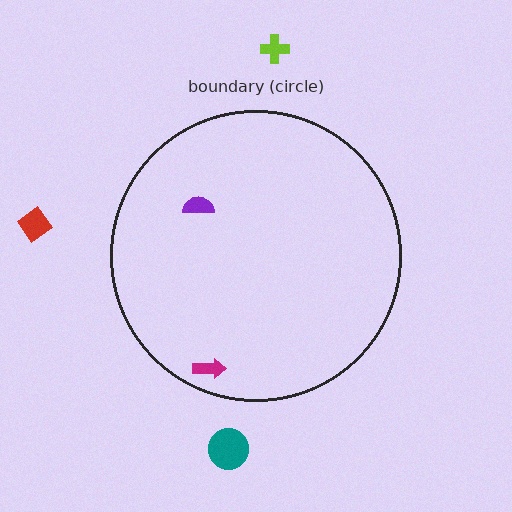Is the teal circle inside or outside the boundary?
Outside.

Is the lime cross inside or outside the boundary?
Outside.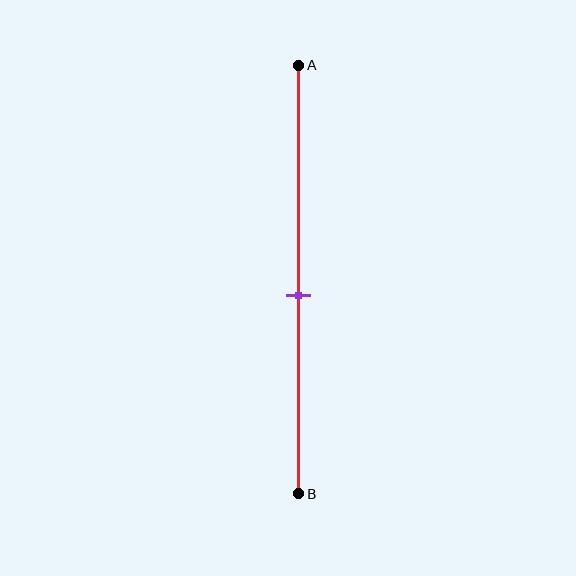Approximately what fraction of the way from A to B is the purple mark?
The purple mark is approximately 55% of the way from A to B.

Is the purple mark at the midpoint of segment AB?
No, the mark is at about 55% from A, not at the 50% midpoint.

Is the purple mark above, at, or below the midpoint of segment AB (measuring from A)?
The purple mark is below the midpoint of segment AB.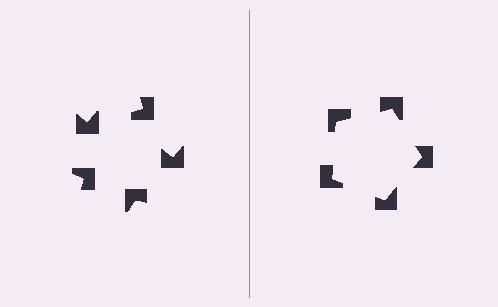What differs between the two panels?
The notched squares are positioned identically on both sides; only the wedge orientations differ. On the right they align to a pentagon; on the left they are misaligned.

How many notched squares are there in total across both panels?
10 — 5 on each side.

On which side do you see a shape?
An illusory pentagon appears on the right side. On the left side the wedge cuts are rotated, so no coherent shape forms.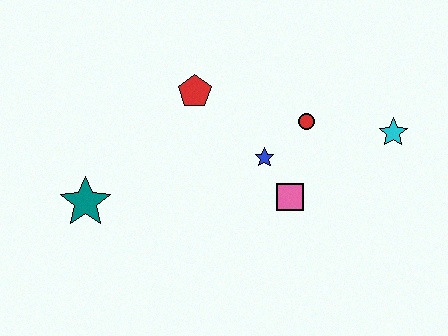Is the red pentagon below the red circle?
No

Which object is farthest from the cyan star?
The teal star is farthest from the cyan star.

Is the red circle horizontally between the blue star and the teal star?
No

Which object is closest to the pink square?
The blue star is closest to the pink square.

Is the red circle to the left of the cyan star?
Yes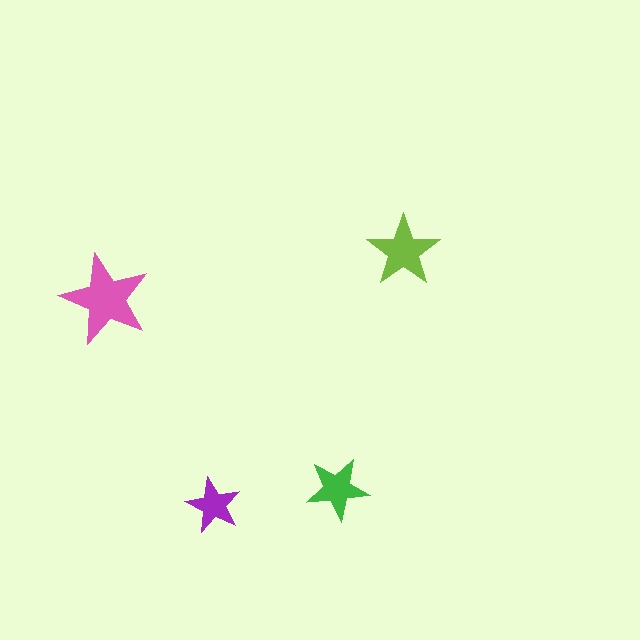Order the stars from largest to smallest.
the pink one, the lime one, the green one, the purple one.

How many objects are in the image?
There are 4 objects in the image.